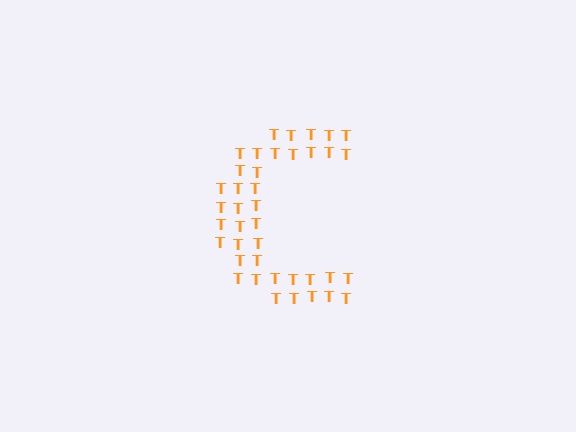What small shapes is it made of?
It is made of small letter T's.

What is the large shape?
The large shape is the letter C.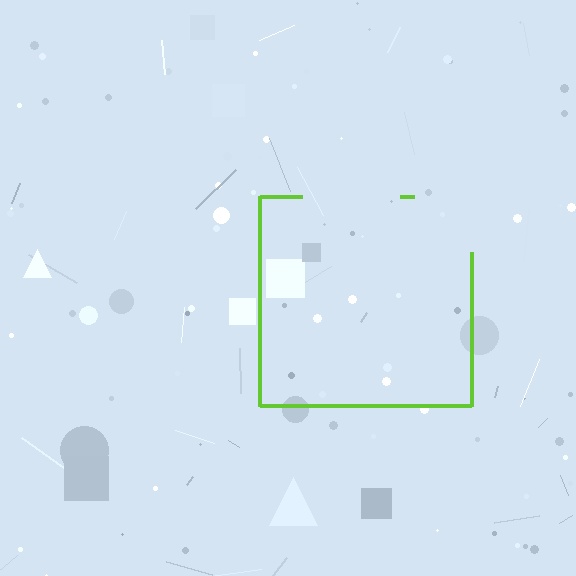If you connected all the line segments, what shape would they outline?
They would outline a square.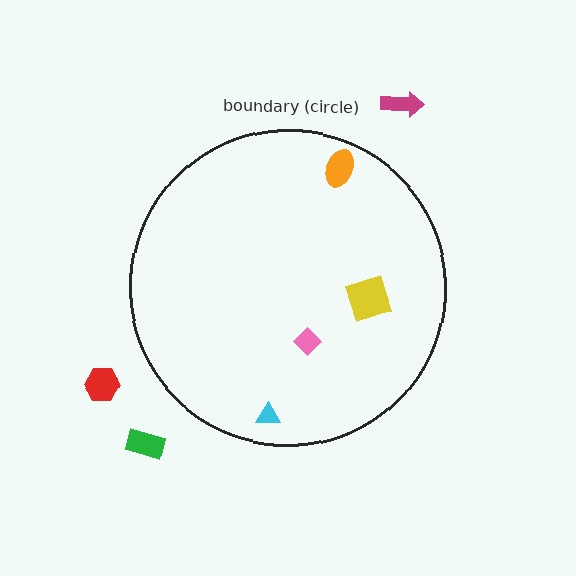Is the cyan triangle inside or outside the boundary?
Inside.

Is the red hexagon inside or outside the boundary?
Outside.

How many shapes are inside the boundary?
4 inside, 3 outside.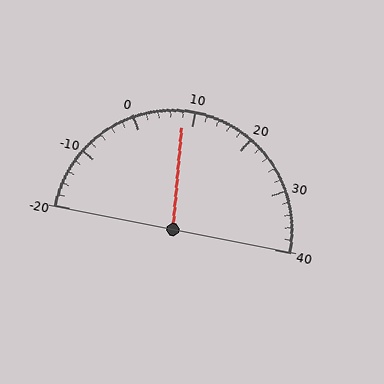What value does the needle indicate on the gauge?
The needle indicates approximately 8.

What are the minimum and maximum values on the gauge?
The gauge ranges from -20 to 40.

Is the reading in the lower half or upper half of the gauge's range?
The reading is in the lower half of the range (-20 to 40).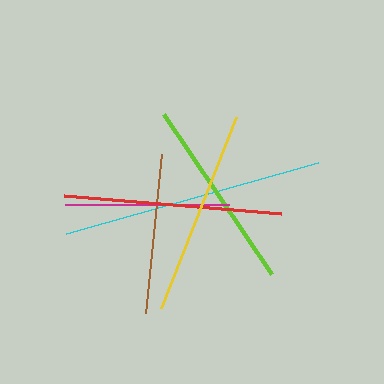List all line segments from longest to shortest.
From longest to shortest: cyan, red, yellow, lime, magenta, brown.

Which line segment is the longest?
The cyan line is the longest at approximately 262 pixels.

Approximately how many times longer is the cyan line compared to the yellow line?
The cyan line is approximately 1.3 times the length of the yellow line.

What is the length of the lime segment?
The lime segment is approximately 192 pixels long.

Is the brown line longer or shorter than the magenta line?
The magenta line is longer than the brown line.